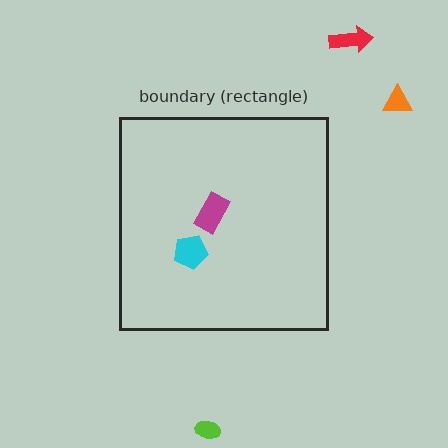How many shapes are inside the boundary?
2 inside, 3 outside.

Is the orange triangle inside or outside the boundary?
Outside.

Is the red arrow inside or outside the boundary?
Outside.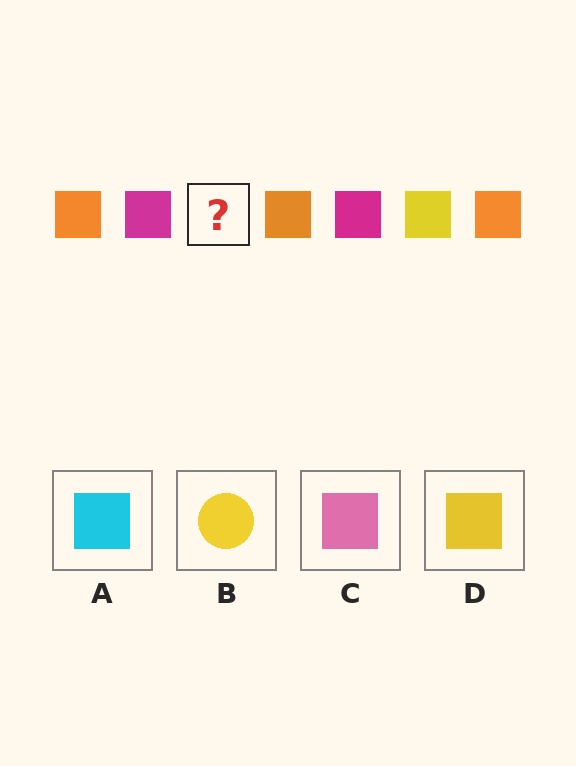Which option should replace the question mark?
Option D.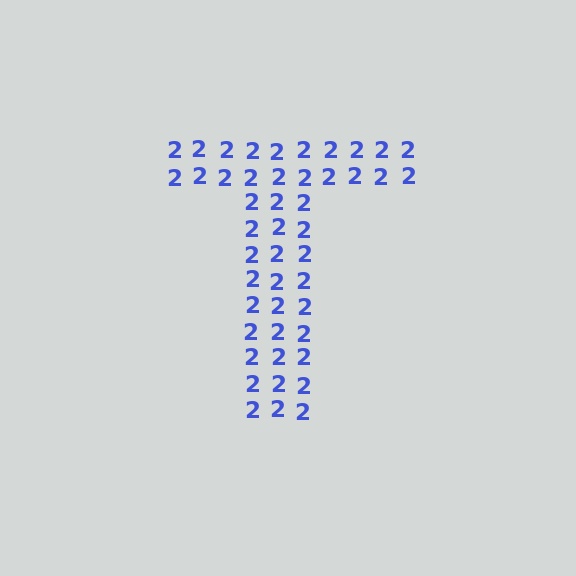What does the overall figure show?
The overall figure shows the letter T.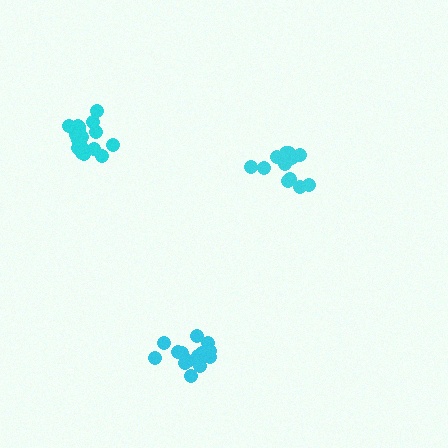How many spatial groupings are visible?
There are 3 spatial groupings.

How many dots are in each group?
Group 1: 15 dots, Group 2: 13 dots, Group 3: 18 dots (46 total).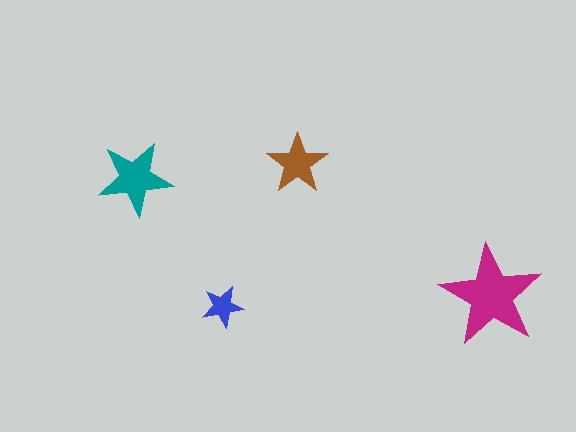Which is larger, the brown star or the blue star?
The brown one.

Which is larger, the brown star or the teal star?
The teal one.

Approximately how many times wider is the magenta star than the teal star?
About 1.5 times wider.